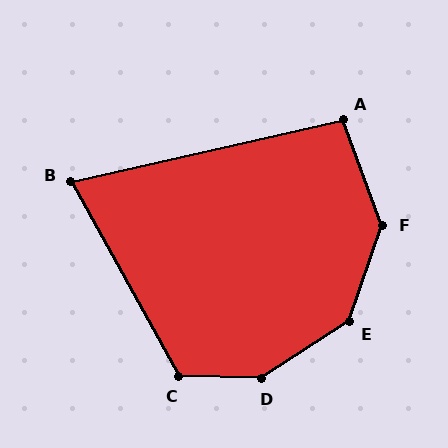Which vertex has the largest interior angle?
D, at approximately 146 degrees.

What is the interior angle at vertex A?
Approximately 97 degrees (obtuse).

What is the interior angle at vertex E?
Approximately 142 degrees (obtuse).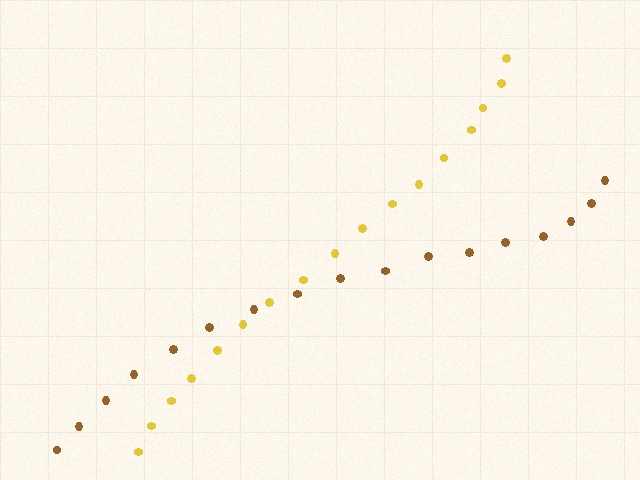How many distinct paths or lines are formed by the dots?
There are 2 distinct paths.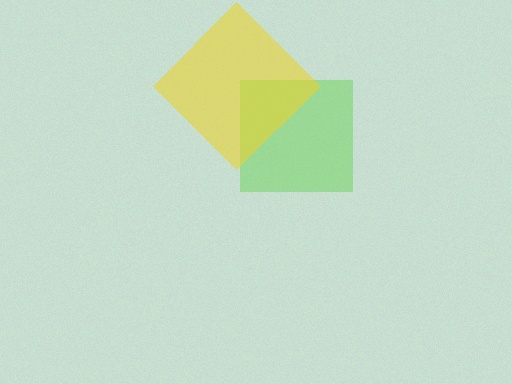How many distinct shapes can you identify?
There are 2 distinct shapes: a lime square, a yellow diamond.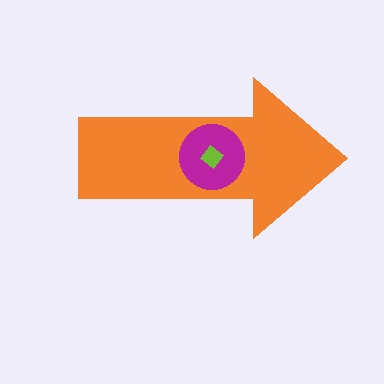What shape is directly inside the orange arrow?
The magenta circle.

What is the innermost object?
The lime diamond.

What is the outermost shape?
The orange arrow.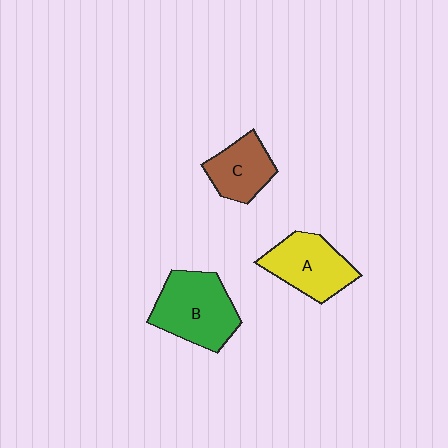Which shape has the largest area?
Shape B (green).